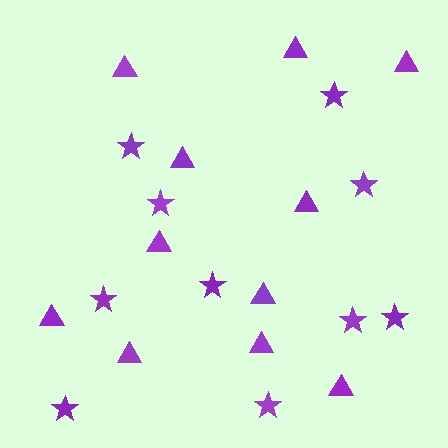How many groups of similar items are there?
There are 2 groups: one group of stars (10) and one group of triangles (11).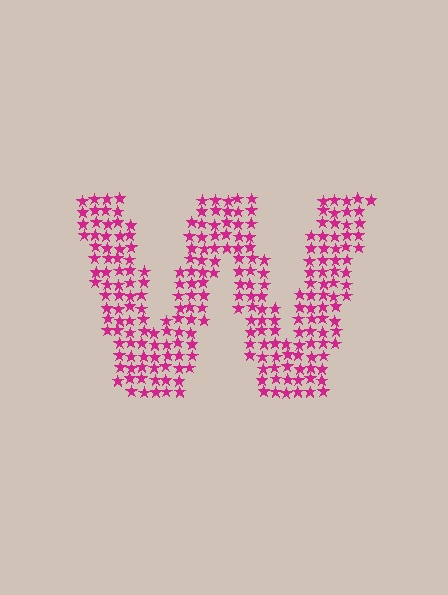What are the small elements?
The small elements are stars.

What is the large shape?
The large shape is the letter W.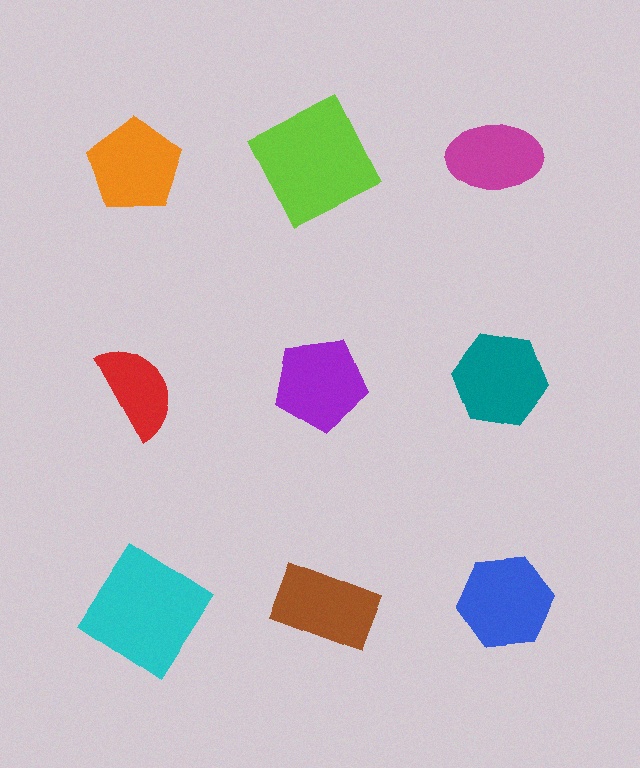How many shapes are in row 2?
3 shapes.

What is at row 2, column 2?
A purple pentagon.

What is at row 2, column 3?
A teal hexagon.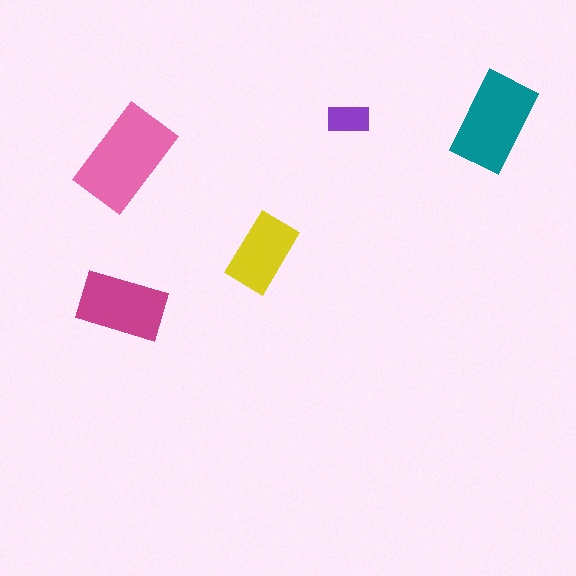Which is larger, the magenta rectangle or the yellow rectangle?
The magenta one.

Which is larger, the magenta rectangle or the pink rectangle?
The pink one.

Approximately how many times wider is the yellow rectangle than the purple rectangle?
About 2 times wider.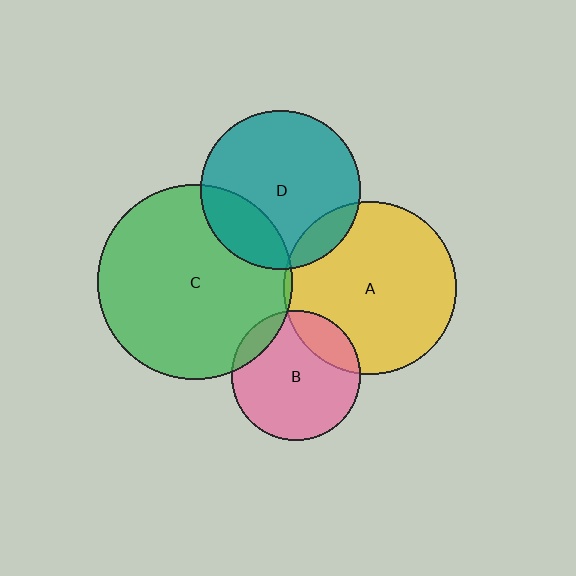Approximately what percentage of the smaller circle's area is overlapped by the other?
Approximately 5%.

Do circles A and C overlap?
Yes.